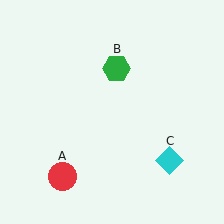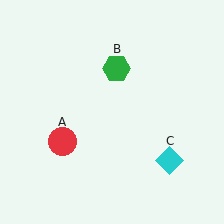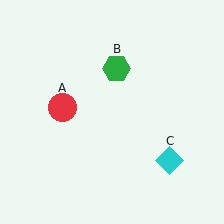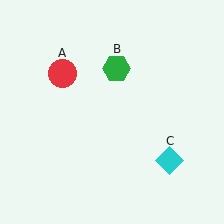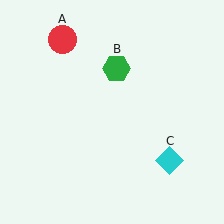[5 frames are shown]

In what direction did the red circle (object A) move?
The red circle (object A) moved up.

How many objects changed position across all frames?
1 object changed position: red circle (object A).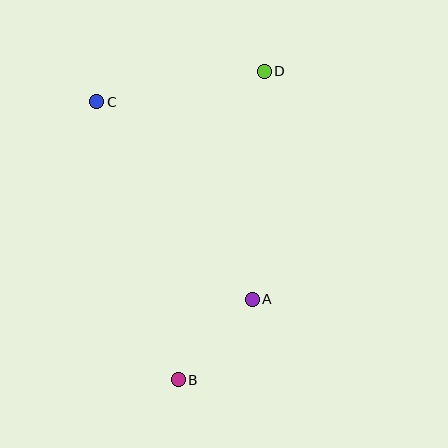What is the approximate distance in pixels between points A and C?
The distance between A and C is approximately 251 pixels.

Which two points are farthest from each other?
Points B and D are farthest from each other.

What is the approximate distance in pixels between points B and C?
The distance between B and C is approximately 290 pixels.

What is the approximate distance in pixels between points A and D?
The distance between A and D is approximately 228 pixels.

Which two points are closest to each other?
Points A and B are closest to each other.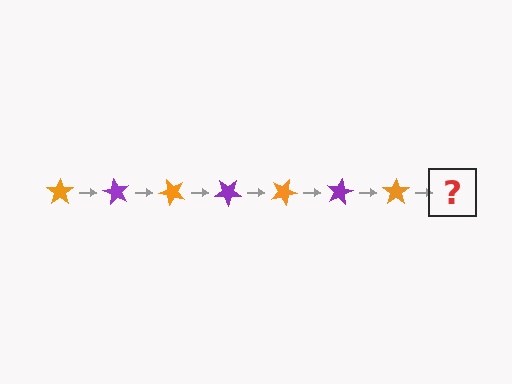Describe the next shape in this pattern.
It should be a purple star, rotated 420 degrees from the start.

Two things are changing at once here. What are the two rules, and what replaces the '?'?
The two rules are that it rotates 60 degrees each step and the color cycles through orange and purple. The '?' should be a purple star, rotated 420 degrees from the start.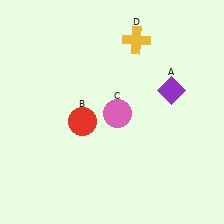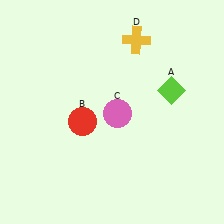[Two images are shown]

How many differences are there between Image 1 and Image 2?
There is 1 difference between the two images.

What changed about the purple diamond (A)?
In Image 1, A is purple. In Image 2, it changed to lime.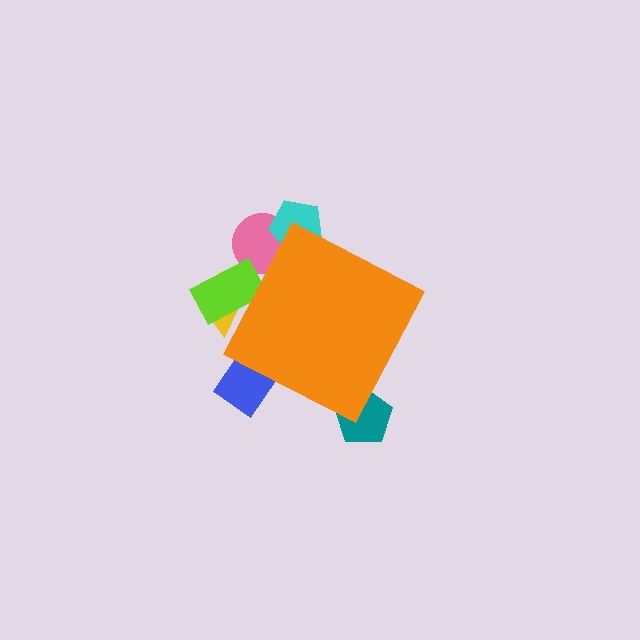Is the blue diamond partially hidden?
Yes, the blue diamond is partially hidden behind the orange diamond.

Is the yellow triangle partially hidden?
Yes, the yellow triangle is partially hidden behind the orange diamond.